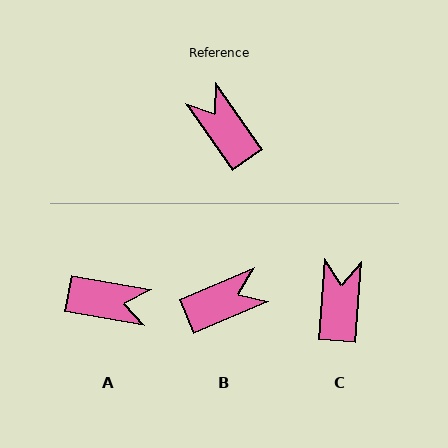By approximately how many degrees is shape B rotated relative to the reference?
Approximately 102 degrees clockwise.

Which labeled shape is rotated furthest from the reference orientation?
A, about 135 degrees away.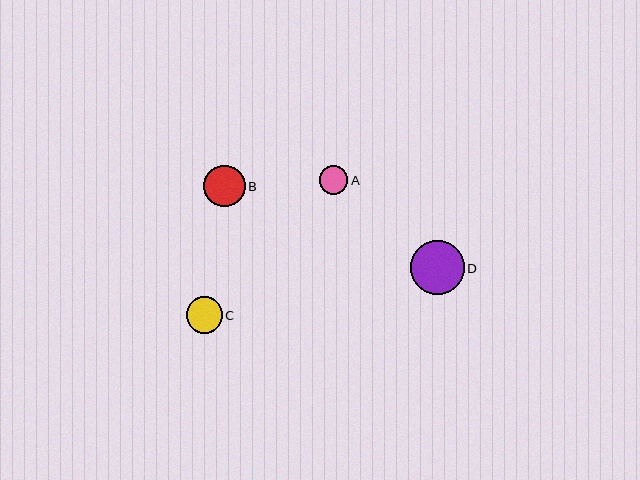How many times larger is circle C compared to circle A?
Circle C is approximately 1.3 times the size of circle A.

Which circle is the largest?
Circle D is the largest with a size of approximately 53 pixels.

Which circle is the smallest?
Circle A is the smallest with a size of approximately 29 pixels.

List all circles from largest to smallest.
From largest to smallest: D, B, C, A.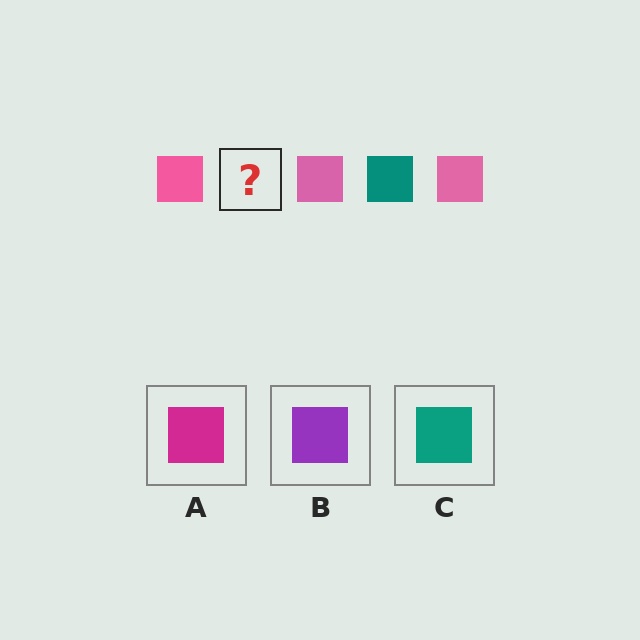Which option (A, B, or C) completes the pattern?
C.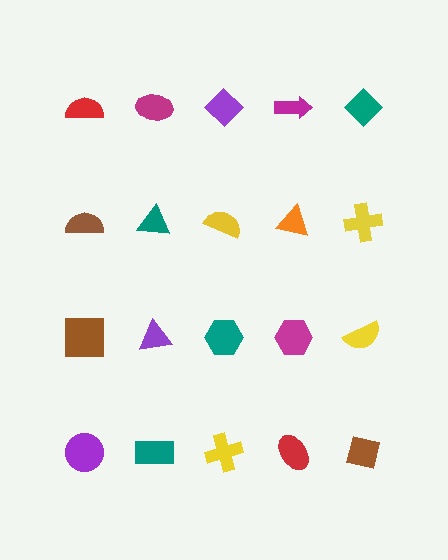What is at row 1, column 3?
A purple diamond.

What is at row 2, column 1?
A brown semicircle.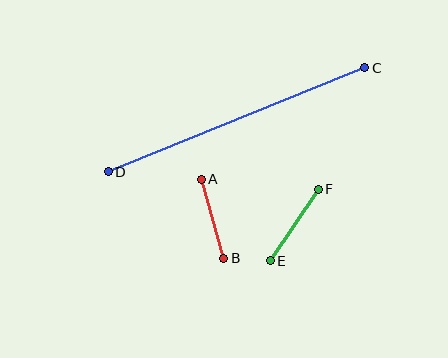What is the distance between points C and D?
The distance is approximately 277 pixels.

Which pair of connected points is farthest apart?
Points C and D are farthest apart.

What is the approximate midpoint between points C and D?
The midpoint is at approximately (237, 120) pixels.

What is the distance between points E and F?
The distance is approximately 86 pixels.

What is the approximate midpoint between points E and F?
The midpoint is at approximately (294, 225) pixels.